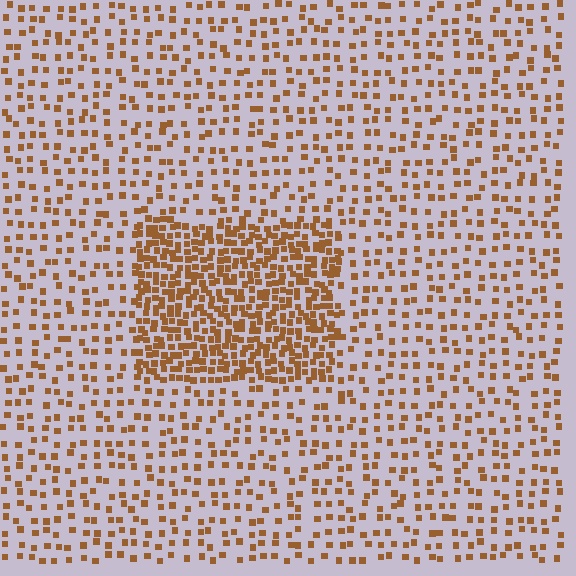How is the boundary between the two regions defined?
The boundary is defined by a change in element density (approximately 2.6x ratio). All elements are the same color, size, and shape.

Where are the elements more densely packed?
The elements are more densely packed inside the rectangle boundary.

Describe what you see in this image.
The image contains small brown elements arranged at two different densities. A rectangle-shaped region is visible where the elements are more densely packed than the surrounding area.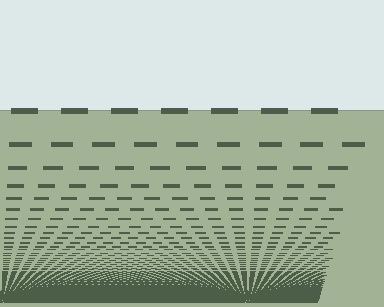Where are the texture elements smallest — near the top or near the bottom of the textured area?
Near the bottom.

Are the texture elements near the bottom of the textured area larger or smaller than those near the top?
Smaller. The gradient is inverted — elements near the bottom are smaller and denser.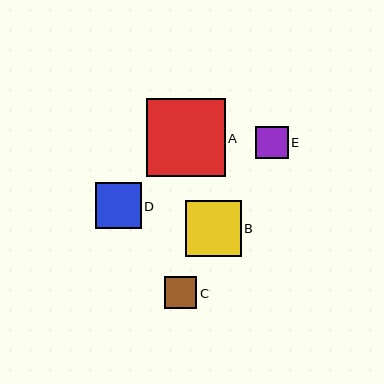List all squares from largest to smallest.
From largest to smallest: A, B, D, E, C.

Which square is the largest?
Square A is the largest with a size of approximately 79 pixels.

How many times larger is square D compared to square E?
Square D is approximately 1.4 times the size of square E.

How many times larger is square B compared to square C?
Square B is approximately 1.7 times the size of square C.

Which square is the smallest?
Square C is the smallest with a size of approximately 33 pixels.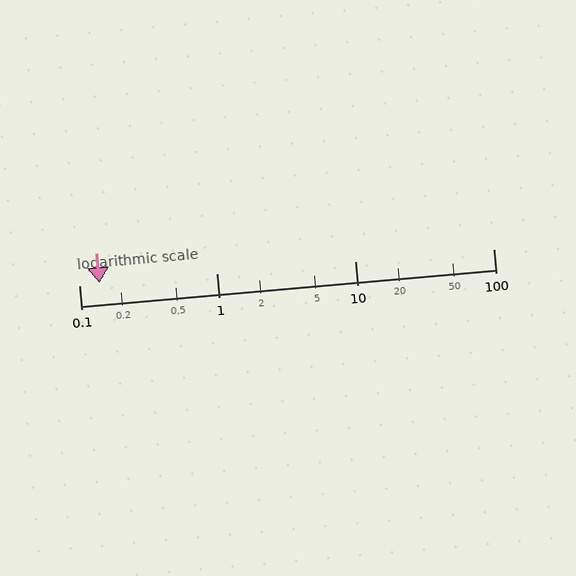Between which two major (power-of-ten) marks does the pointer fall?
The pointer is between 0.1 and 1.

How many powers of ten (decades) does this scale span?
The scale spans 3 decades, from 0.1 to 100.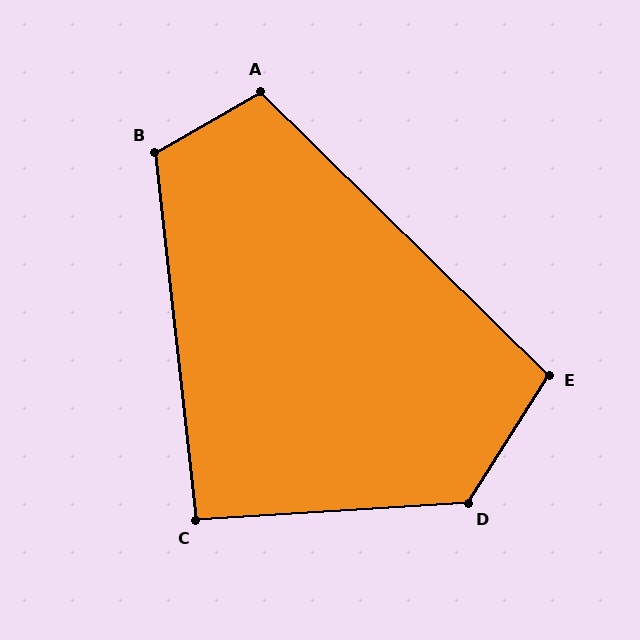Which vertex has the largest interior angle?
D, at approximately 126 degrees.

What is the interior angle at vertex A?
Approximately 106 degrees (obtuse).